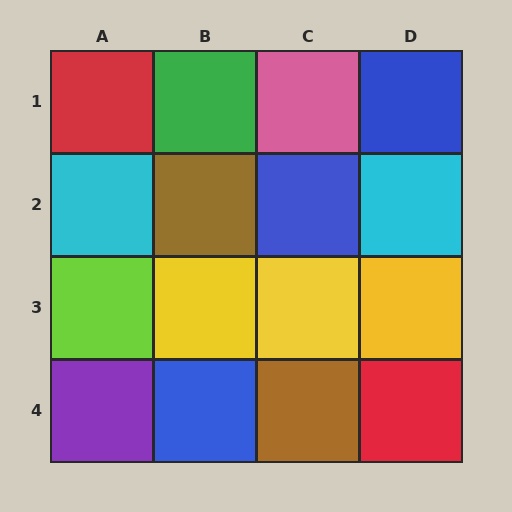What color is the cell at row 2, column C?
Blue.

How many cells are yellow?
3 cells are yellow.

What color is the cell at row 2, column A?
Cyan.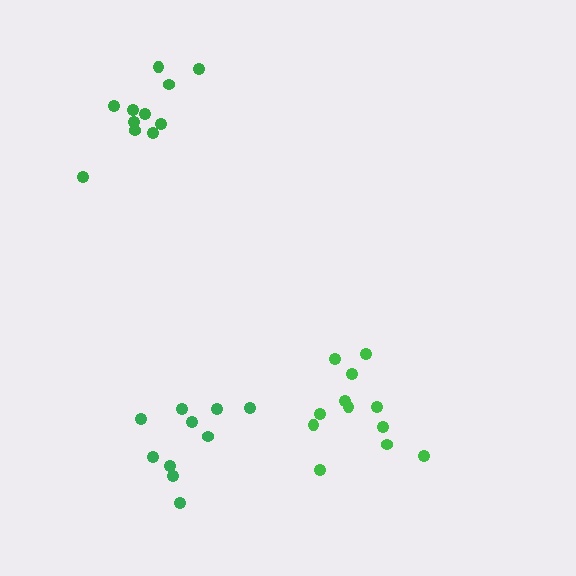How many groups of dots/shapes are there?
There are 3 groups.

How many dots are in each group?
Group 1: 12 dots, Group 2: 11 dots, Group 3: 10 dots (33 total).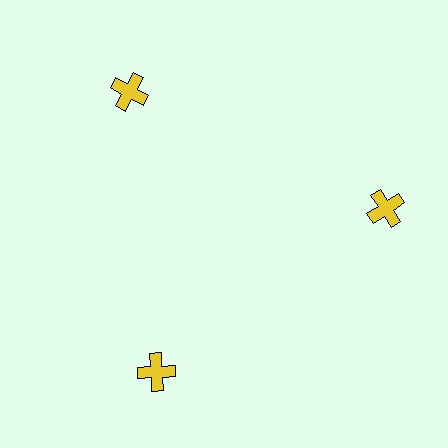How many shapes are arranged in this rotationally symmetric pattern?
There are 3 shapes, arranged in 3 groups of 1.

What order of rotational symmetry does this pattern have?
This pattern has 3-fold rotational symmetry.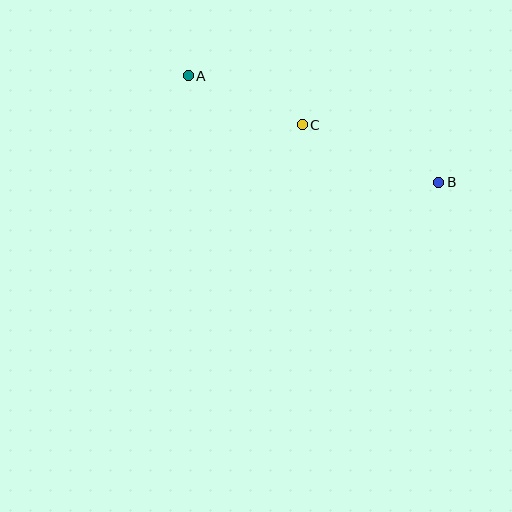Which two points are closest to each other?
Points A and C are closest to each other.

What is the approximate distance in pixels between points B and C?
The distance between B and C is approximately 148 pixels.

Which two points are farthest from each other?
Points A and B are farthest from each other.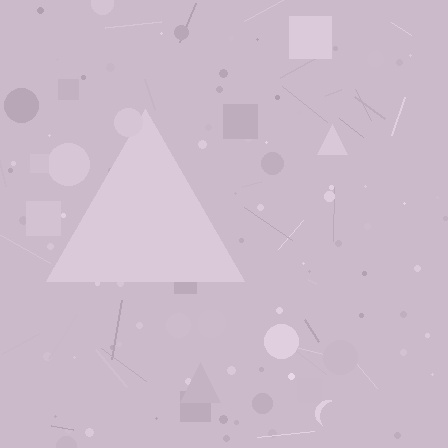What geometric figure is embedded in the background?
A triangle is embedded in the background.